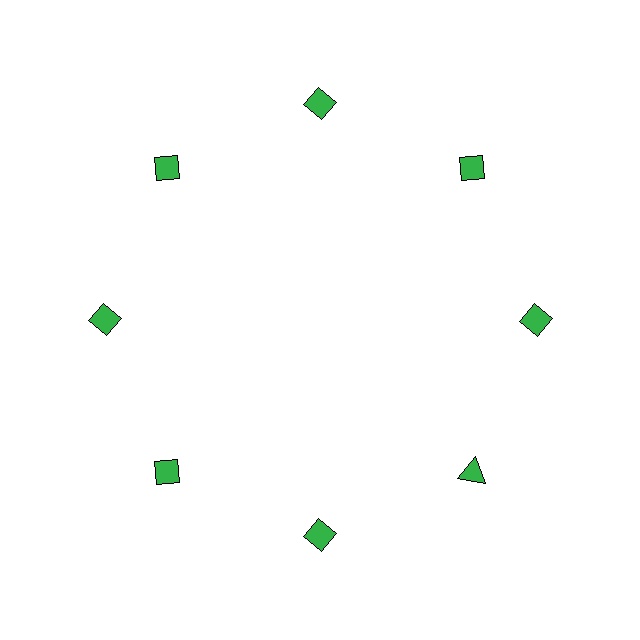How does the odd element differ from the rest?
It has a different shape: triangle instead of diamond.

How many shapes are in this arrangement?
There are 8 shapes arranged in a ring pattern.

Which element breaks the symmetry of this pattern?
The green triangle at roughly the 4 o'clock position breaks the symmetry. All other shapes are green diamonds.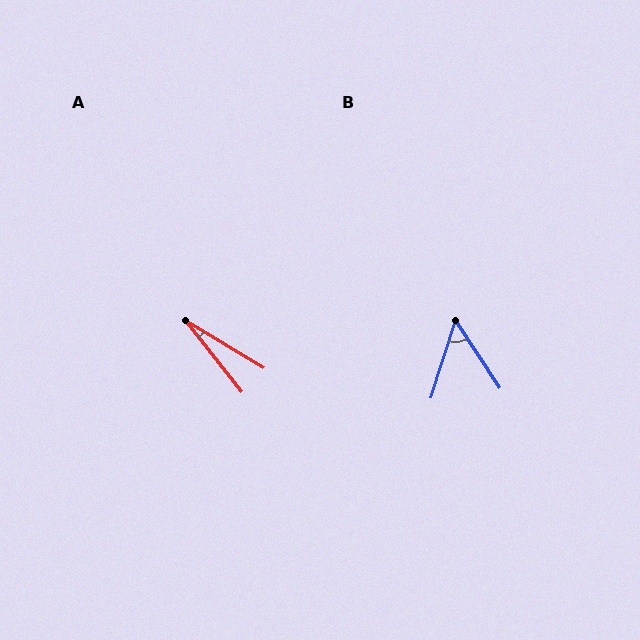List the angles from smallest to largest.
A (20°), B (50°).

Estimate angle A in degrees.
Approximately 20 degrees.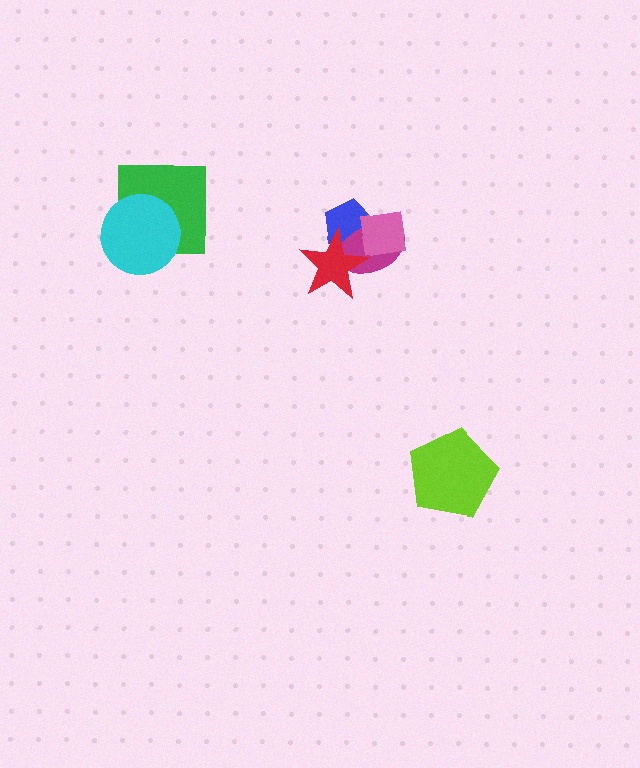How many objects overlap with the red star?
3 objects overlap with the red star.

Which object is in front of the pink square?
The red star is in front of the pink square.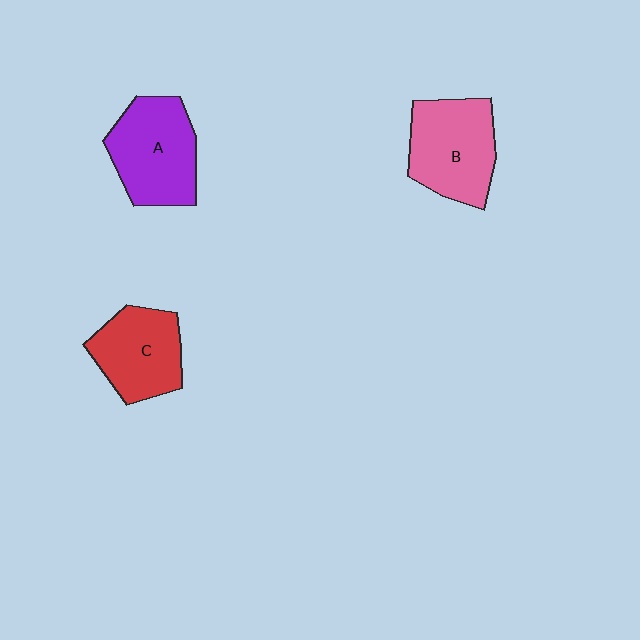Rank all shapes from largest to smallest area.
From largest to smallest: A (purple), B (pink), C (red).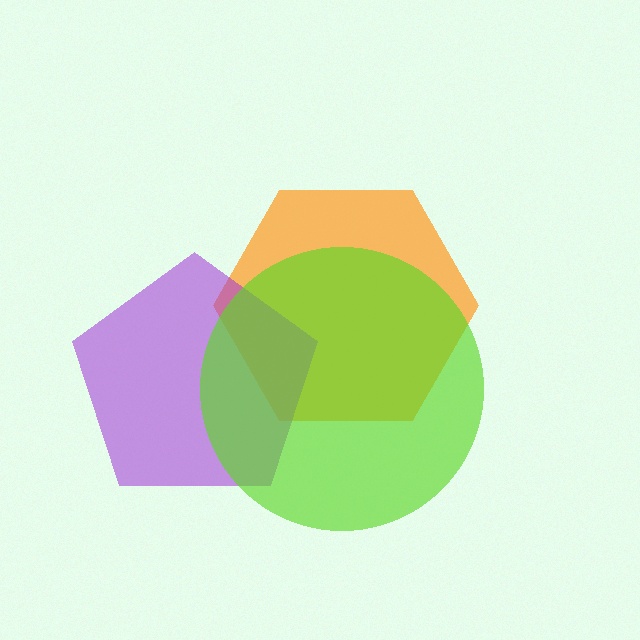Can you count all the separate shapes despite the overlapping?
Yes, there are 3 separate shapes.